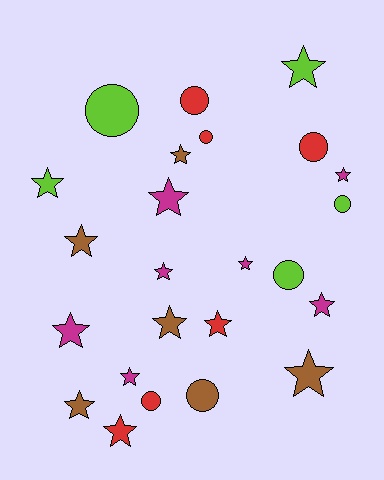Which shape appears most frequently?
Star, with 16 objects.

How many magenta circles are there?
There are no magenta circles.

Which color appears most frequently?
Magenta, with 7 objects.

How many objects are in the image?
There are 24 objects.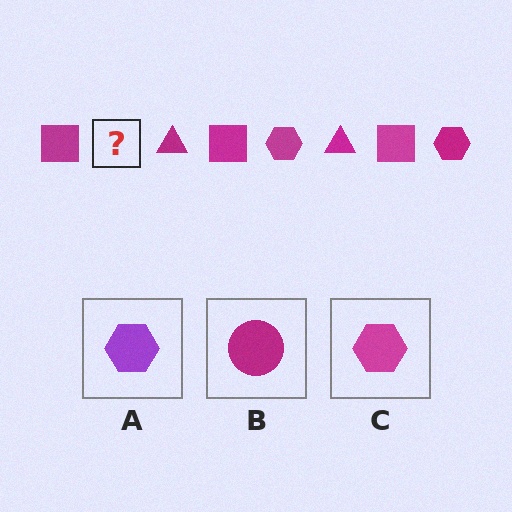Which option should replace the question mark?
Option C.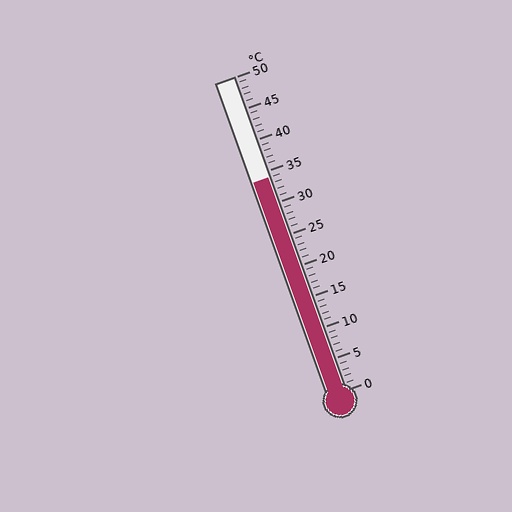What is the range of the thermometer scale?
The thermometer scale ranges from 0°C to 50°C.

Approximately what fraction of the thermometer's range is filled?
The thermometer is filled to approximately 70% of its range.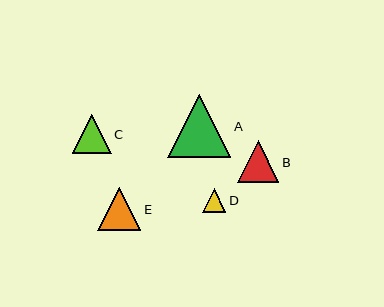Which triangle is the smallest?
Triangle D is the smallest with a size of approximately 23 pixels.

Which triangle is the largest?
Triangle A is the largest with a size of approximately 63 pixels.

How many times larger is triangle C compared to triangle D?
Triangle C is approximately 1.7 times the size of triangle D.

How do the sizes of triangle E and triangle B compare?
Triangle E and triangle B are approximately the same size.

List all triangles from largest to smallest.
From largest to smallest: A, E, B, C, D.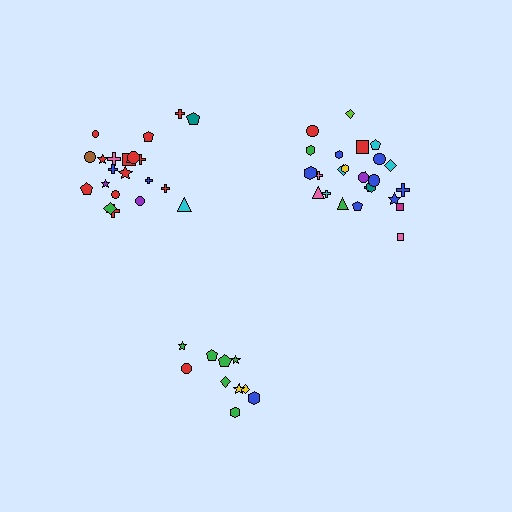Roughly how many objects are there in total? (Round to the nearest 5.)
Roughly 55 objects in total.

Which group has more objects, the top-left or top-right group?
The top-right group.